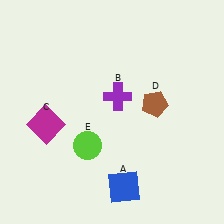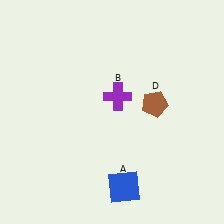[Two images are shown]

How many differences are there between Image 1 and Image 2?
There are 2 differences between the two images.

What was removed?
The lime circle (E), the magenta square (C) were removed in Image 2.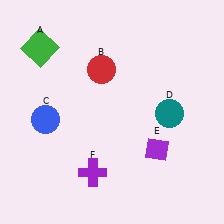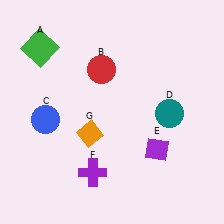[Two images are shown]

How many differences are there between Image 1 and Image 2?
There is 1 difference between the two images.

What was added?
An orange diamond (G) was added in Image 2.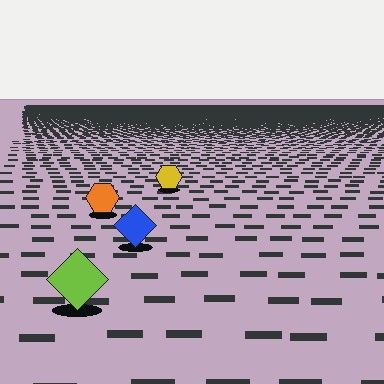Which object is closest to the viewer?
The lime diamond is closest. The texture marks near it are larger and more spread out.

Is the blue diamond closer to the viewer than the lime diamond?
No. The lime diamond is closer — you can tell from the texture gradient: the ground texture is coarser near it.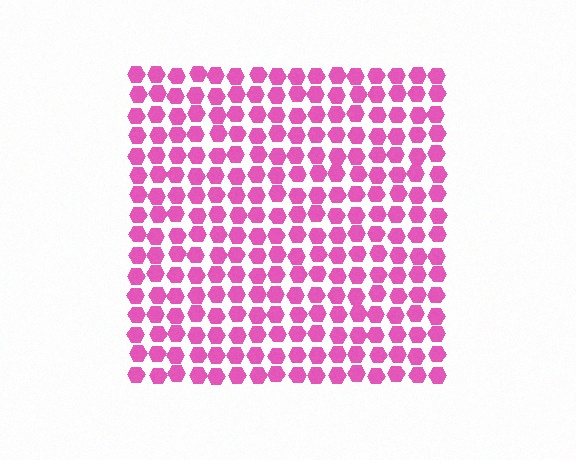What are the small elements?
The small elements are hexagons.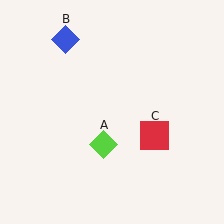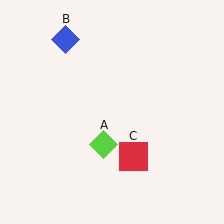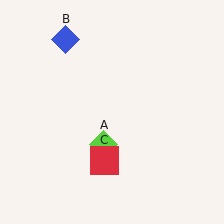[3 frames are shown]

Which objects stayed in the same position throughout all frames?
Lime diamond (object A) and blue diamond (object B) remained stationary.